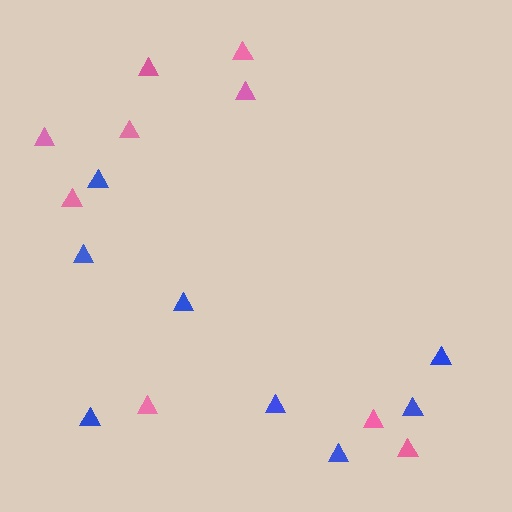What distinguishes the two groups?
There are 2 groups: one group of blue triangles (8) and one group of pink triangles (9).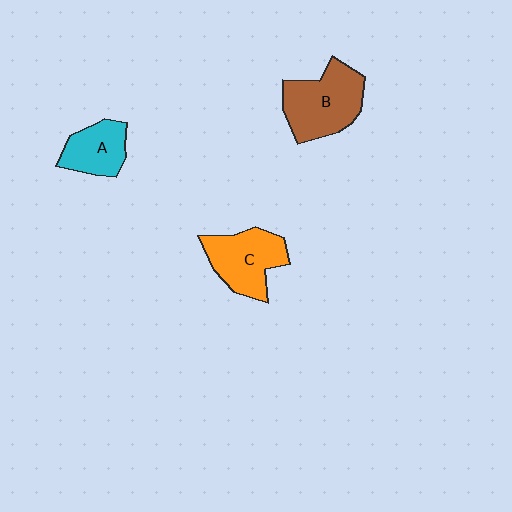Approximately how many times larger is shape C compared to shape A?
Approximately 1.4 times.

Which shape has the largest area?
Shape B (brown).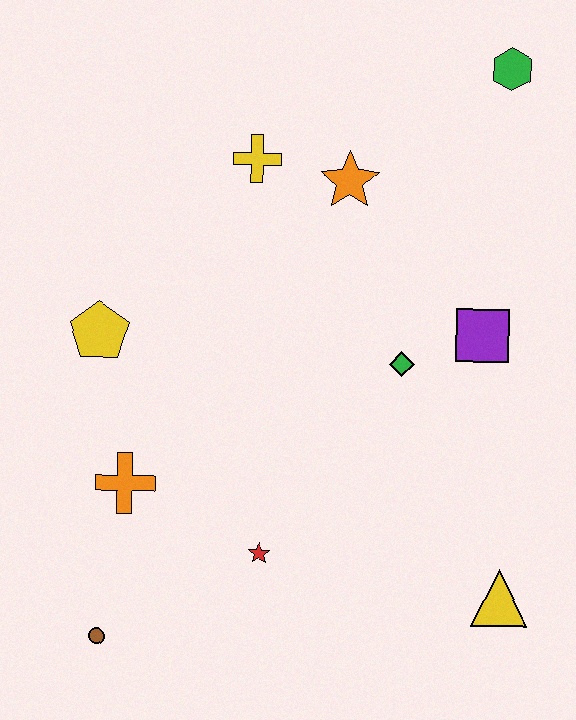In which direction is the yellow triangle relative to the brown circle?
The yellow triangle is to the right of the brown circle.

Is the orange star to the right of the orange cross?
Yes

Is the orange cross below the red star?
No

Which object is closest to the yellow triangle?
The red star is closest to the yellow triangle.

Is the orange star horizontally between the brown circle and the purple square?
Yes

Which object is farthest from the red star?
The green hexagon is farthest from the red star.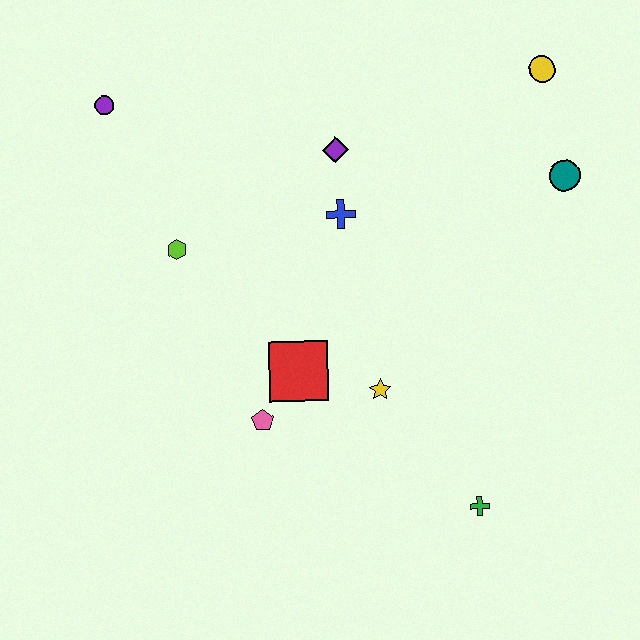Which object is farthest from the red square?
The yellow circle is farthest from the red square.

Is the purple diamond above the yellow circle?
No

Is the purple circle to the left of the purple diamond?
Yes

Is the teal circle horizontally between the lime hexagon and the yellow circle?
No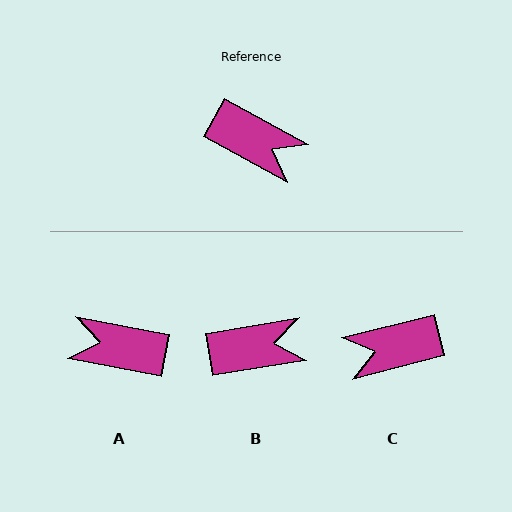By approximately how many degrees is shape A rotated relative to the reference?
Approximately 162 degrees clockwise.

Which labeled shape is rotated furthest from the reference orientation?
A, about 162 degrees away.